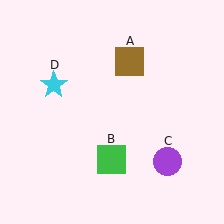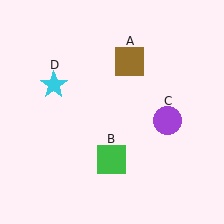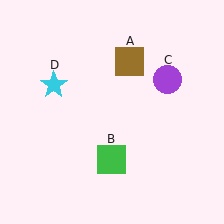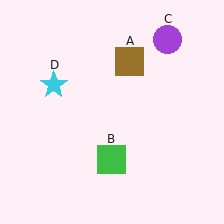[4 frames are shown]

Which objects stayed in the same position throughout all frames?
Brown square (object A) and green square (object B) and cyan star (object D) remained stationary.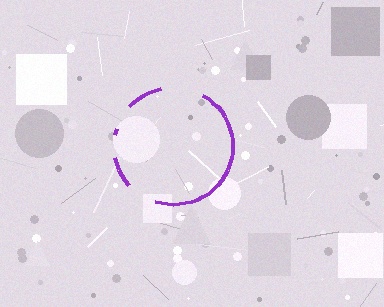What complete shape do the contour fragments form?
The contour fragments form a circle.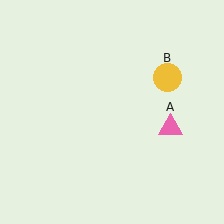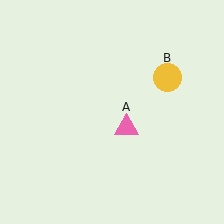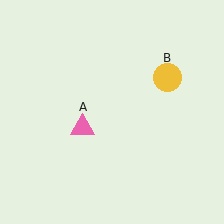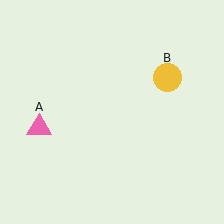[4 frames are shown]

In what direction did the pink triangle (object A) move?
The pink triangle (object A) moved left.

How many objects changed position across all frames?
1 object changed position: pink triangle (object A).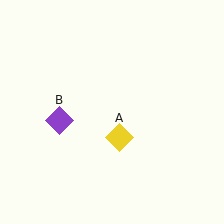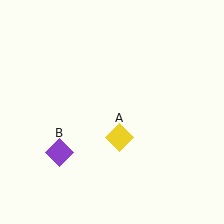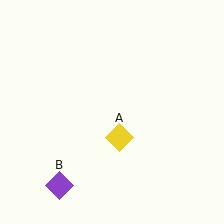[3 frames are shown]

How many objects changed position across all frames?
1 object changed position: purple diamond (object B).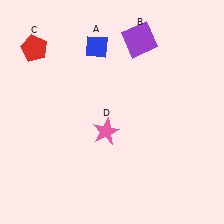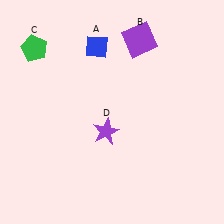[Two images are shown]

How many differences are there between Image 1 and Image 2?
There are 2 differences between the two images.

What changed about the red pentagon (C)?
In Image 1, C is red. In Image 2, it changed to green.